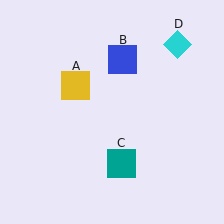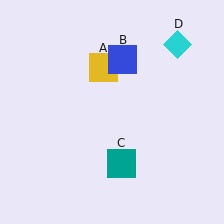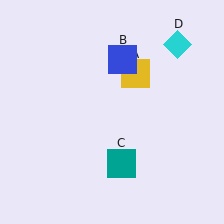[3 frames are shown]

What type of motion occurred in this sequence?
The yellow square (object A) rotated clockwise around the center of the scene.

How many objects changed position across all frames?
1 object changed position: yellow square (object A).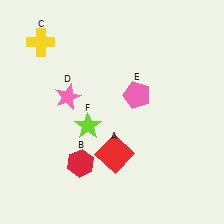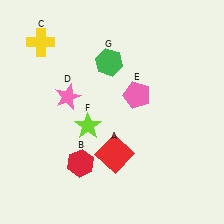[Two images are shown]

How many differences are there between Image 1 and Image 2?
There is 1 difference between the two images.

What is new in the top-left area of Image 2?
A green hexagon (G) was added in the top-left area of Image 2.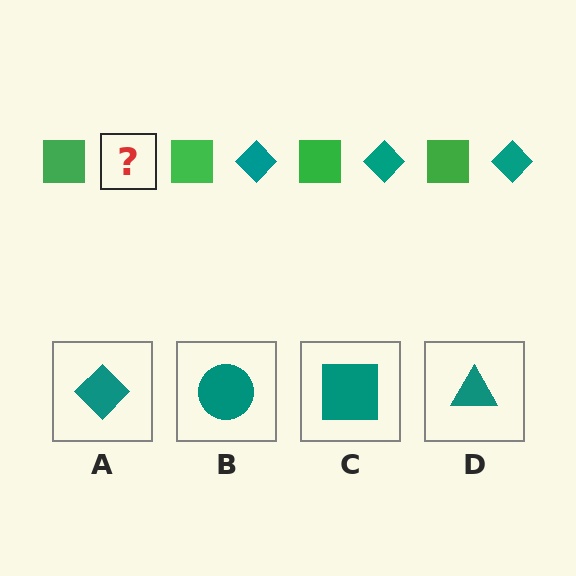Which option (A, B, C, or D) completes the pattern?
A.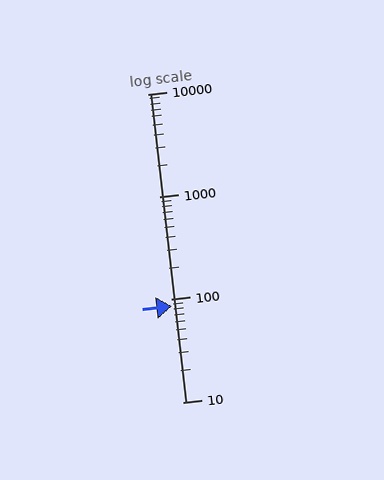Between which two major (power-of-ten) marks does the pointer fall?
The pointer is between 10 and 100.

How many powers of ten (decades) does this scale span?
The scale spans 3 decades, from 10 to 10000.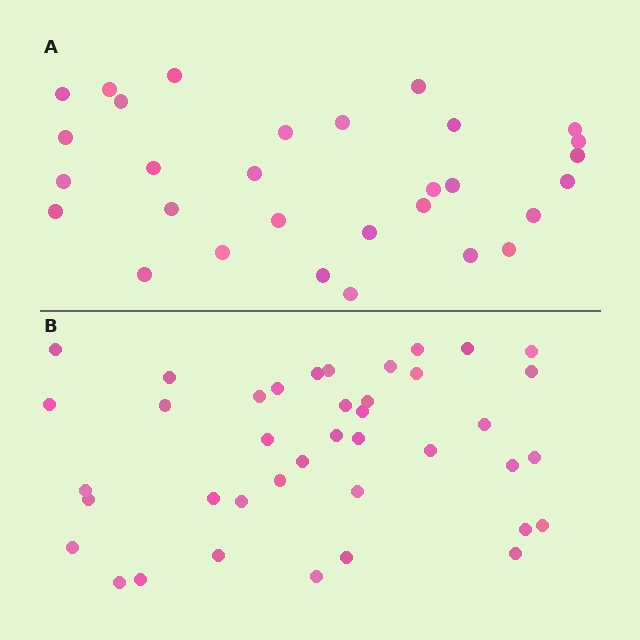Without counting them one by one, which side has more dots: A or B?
Region B (the bottom region) has more dots.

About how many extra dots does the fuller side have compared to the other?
Region B has roughly 10 or so more dots than region A.